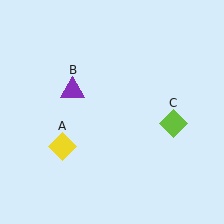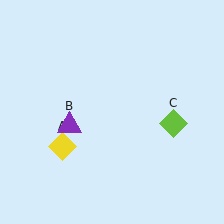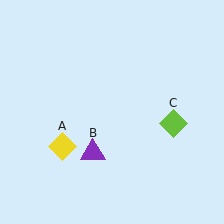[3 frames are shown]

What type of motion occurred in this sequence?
The purple triangle (object B) rotated counterclockwise around the center of the scene.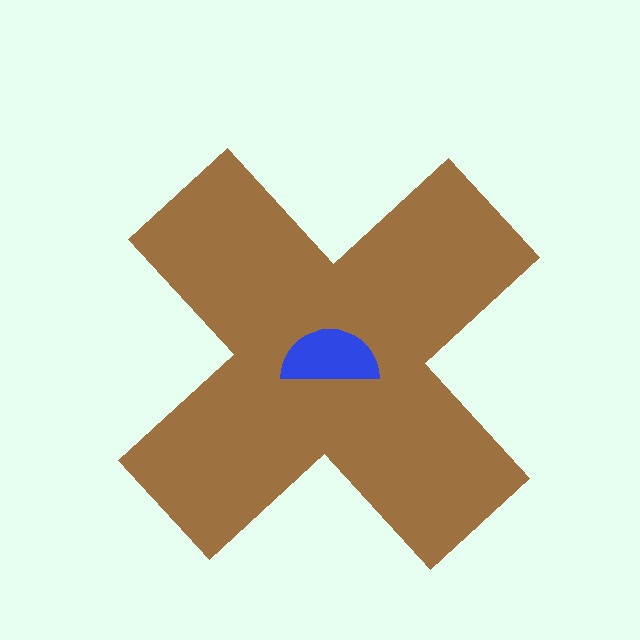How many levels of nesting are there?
2.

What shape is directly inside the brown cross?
The blue semicircle.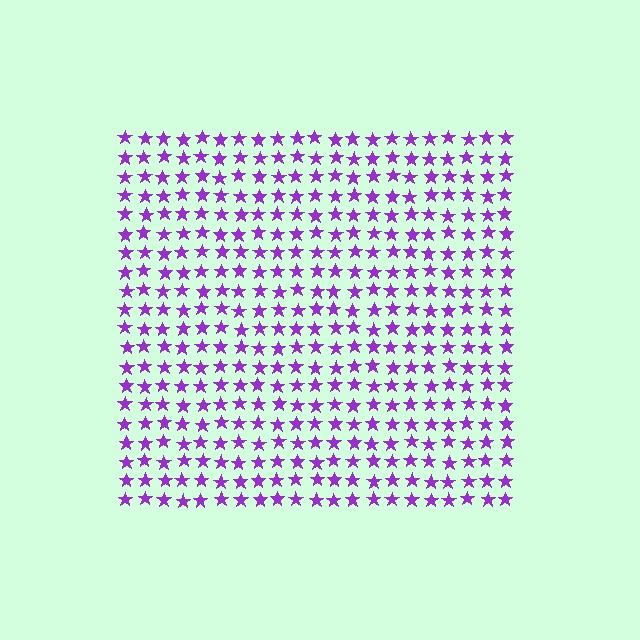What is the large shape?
The large shape is a square.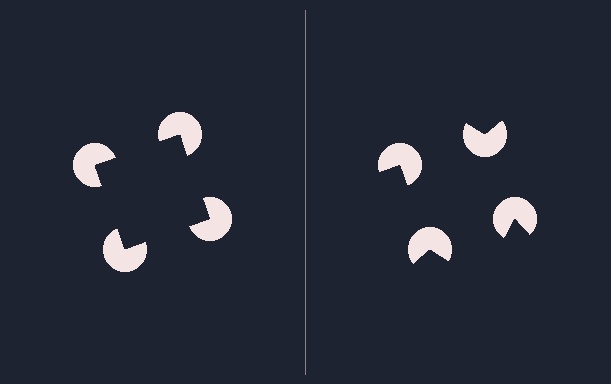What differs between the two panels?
The pac-man discs are positioned identically on both sides; only the wedge orientations differ. On the left they align to a square; on the right they are misaligned.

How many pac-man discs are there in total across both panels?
8 — 4 on each side.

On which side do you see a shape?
An illusory square appears on the left side. On the right side the wedge cuts are rotated, so no coherent shape forms.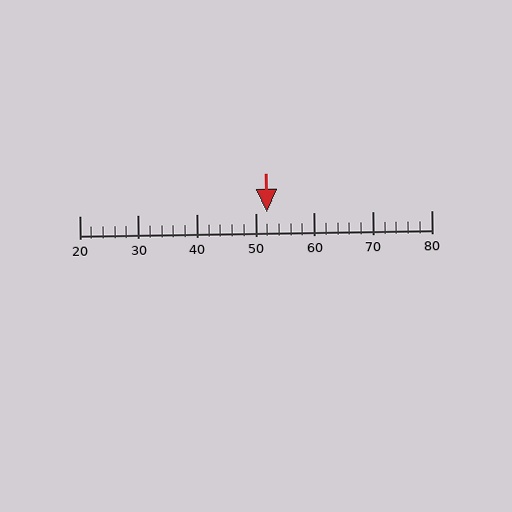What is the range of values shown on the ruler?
The ruler shows values from 20 to 80.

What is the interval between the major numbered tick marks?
The major tick marks are spaced 10 units apart.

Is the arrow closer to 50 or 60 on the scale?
The arrow is closer to 50.